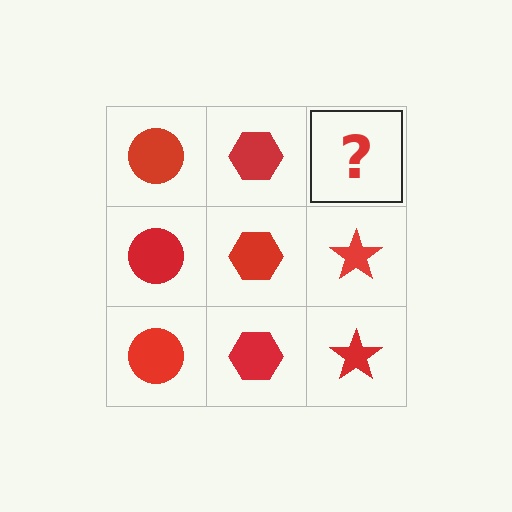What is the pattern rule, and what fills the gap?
The rule is that each column has a consistent shape. The gap should be filled with a red star.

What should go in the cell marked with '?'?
The missing cell should contain a red star.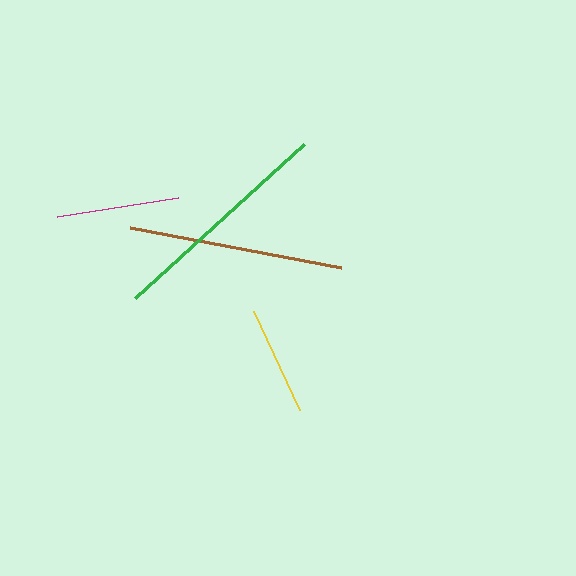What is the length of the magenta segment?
The magenta segment is approximately 122 pixels long.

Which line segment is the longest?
The green line is the longest at approximately 228 pixels.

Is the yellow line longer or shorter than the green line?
The green line is longer than the yellow line.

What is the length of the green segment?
The green segment is approximately 228 pixels long.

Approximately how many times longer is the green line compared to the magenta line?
The green line is approximately 1.9 times the length of the magenta line.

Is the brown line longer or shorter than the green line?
The green line is longer than the brown line.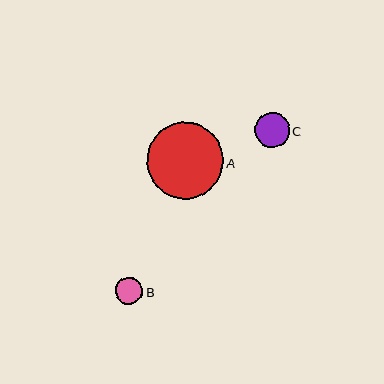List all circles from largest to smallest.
From largest to smallest: A, C, B.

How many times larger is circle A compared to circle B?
Circle A is approximately 2.9 times the size of circle B.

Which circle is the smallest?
Circle B is the smallest with a size of approximately 27 pixels.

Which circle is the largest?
Circle A is the largest with a size of approximately 76 pixels.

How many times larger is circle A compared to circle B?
Circle A is approximately 2.9 times the size of circle B.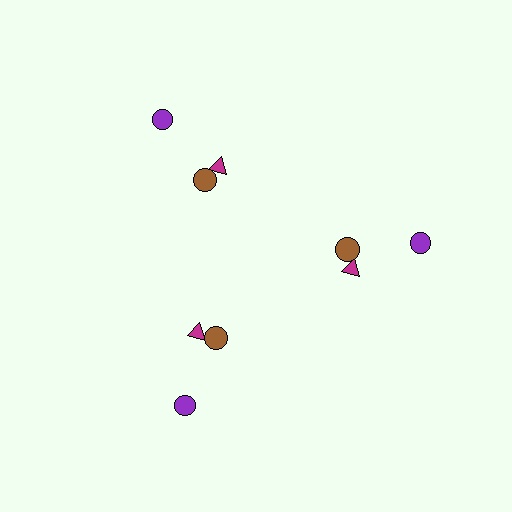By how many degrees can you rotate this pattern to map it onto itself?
The pattern maps onto itself every 120 degrees of rotation.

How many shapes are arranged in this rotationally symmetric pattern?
There are 9 shapes, arranged in 3 groups of 3.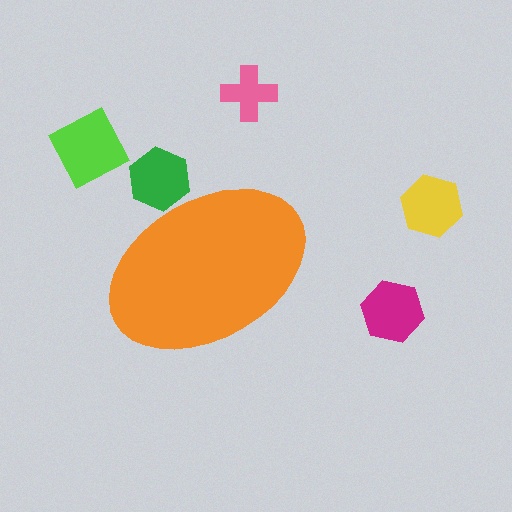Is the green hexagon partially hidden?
Yes, the green hexagon is partially hidden behind the orange ellipse.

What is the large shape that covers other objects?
An orange ellipse.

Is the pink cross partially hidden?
No, the pink cross is fully visible.